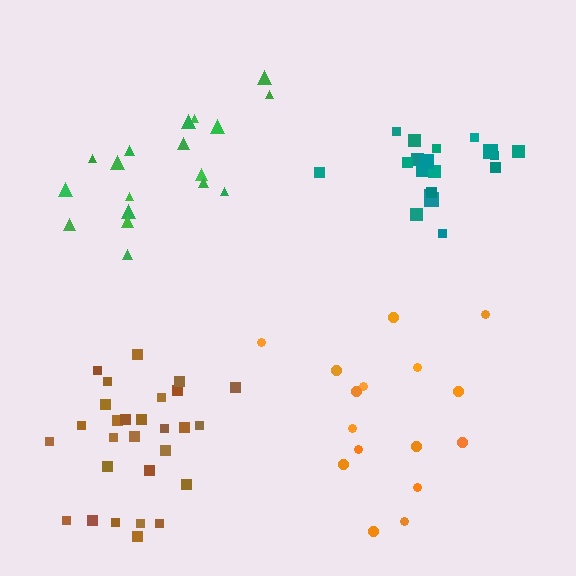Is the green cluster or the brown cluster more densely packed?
Brown.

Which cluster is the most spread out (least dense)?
Orange.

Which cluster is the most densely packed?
Brown.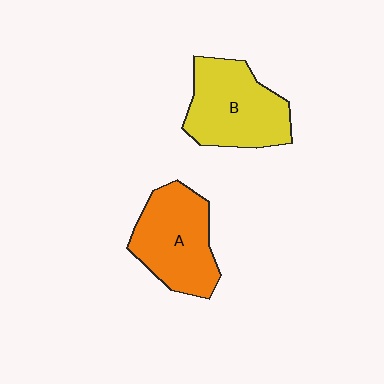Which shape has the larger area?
Shape B (yellow).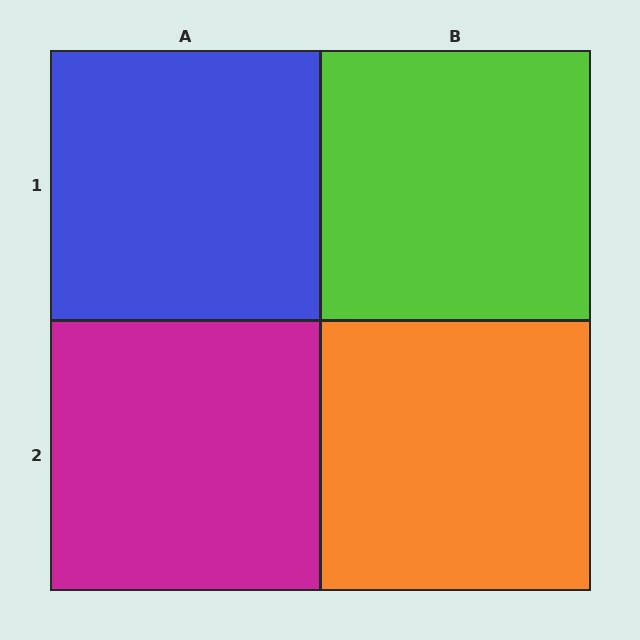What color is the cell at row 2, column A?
Magenta.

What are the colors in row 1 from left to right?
Blue, lime.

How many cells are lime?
1 cell is lime.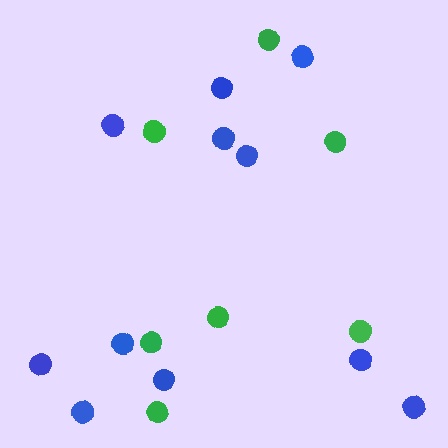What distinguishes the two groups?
There are 2 groups: one group of green circles (7) and one group of blue circles (11).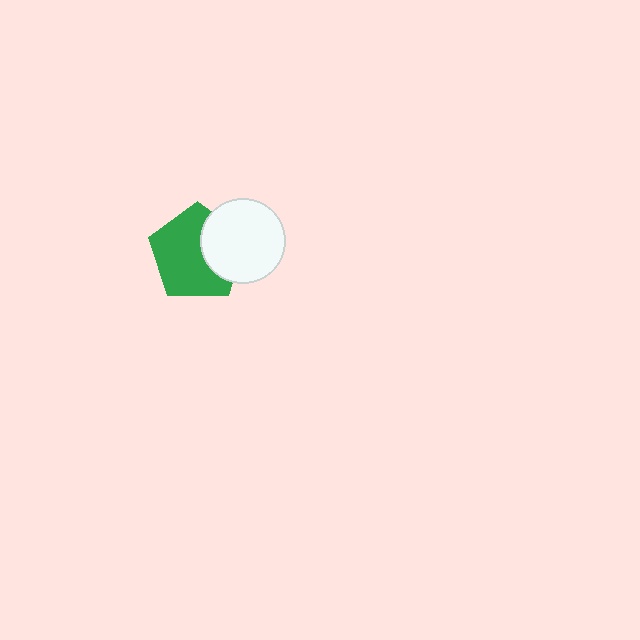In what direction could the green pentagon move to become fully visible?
The green pentagon could move left. That would shift it out from behind the white circle entirely.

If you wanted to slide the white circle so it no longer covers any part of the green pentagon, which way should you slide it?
Slide it right — that is the most direct way to separate the two shapes.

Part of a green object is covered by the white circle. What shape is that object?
It is a pentagon.